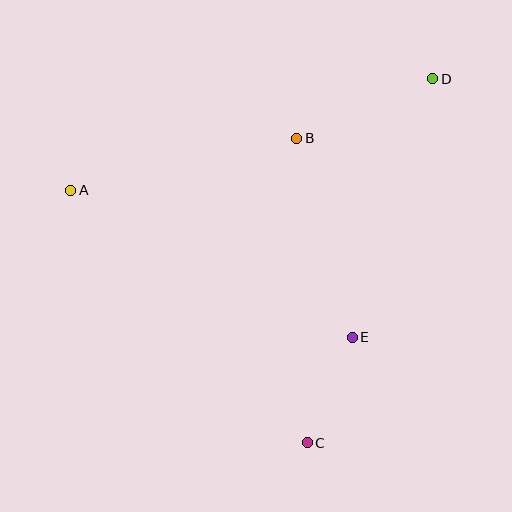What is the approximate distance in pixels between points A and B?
The distance between A and B is approximately 232 pixels.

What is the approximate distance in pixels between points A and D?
The distance between A and D is approximately 379 pixels.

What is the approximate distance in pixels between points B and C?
The distance between B and C is approximately 305 pixels.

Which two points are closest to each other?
Points C and E are closest to each other.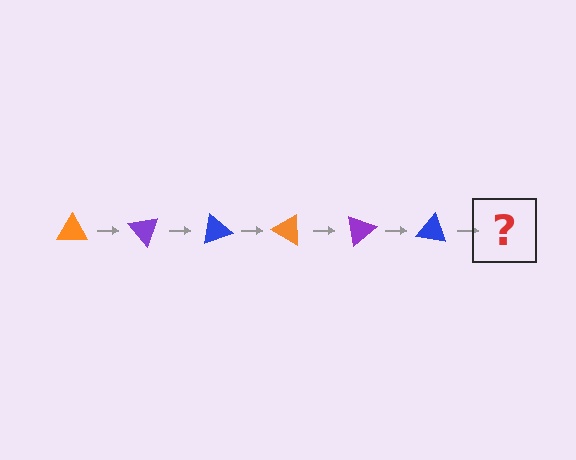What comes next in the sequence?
The next element should be an orange triangle, rotated 300 degrees from the start.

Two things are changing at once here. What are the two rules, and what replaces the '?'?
The two rules are that it rotates 50 degrees each step and the color cycles through orange, purple, and blue. The '?' should be an orange triangle, rotated 300 degrees from the start.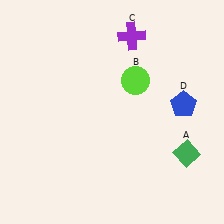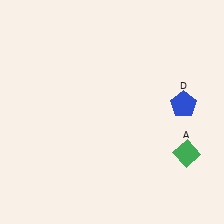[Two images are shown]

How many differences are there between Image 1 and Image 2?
There are 2 differences between the two images.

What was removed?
The lime circle (B), the purple cross (C) were removed in Image 2.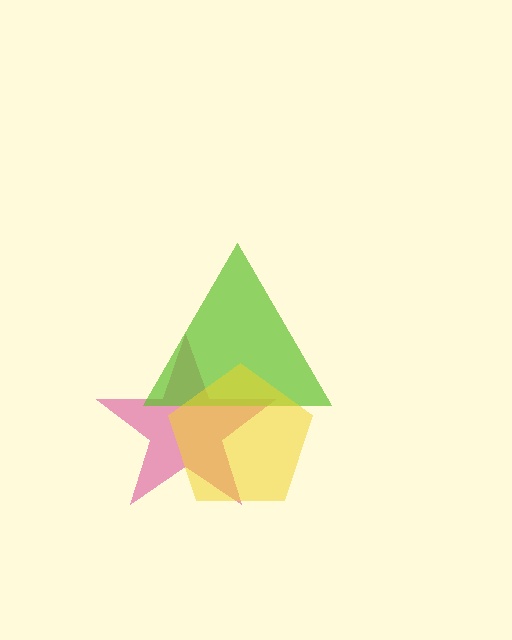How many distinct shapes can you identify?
There are 3 distinct shapes: a pink star, a lime triangle, a yellow pentagon.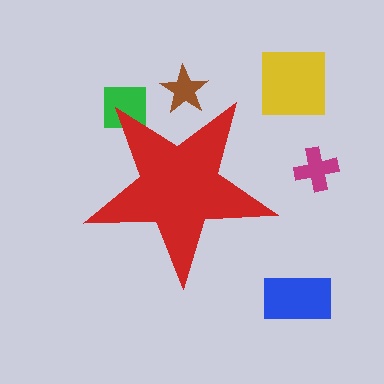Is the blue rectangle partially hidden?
No, the blue rectangle is fully visible.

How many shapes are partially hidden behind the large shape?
2 shapes are partially hidden.